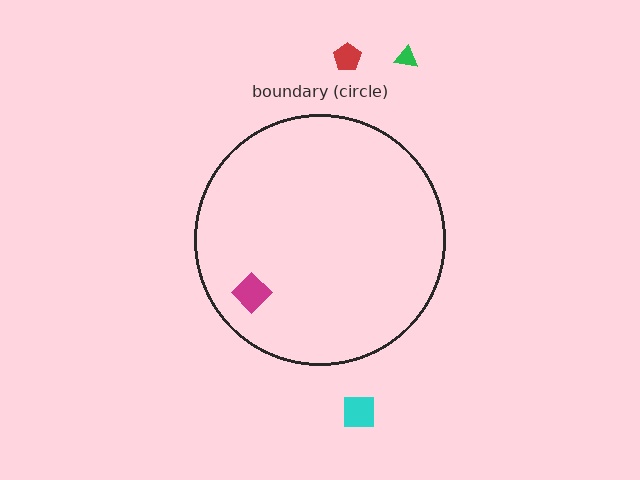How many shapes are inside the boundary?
1 inside, 3 outside.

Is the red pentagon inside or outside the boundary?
Outside.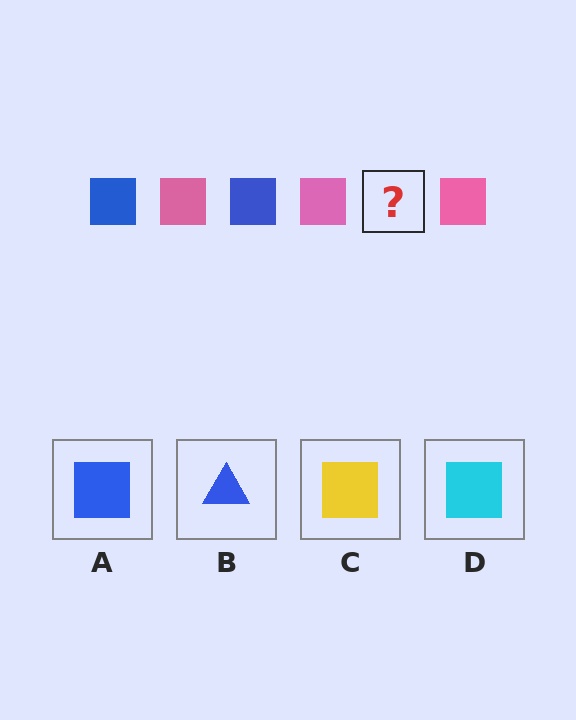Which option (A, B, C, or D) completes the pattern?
A.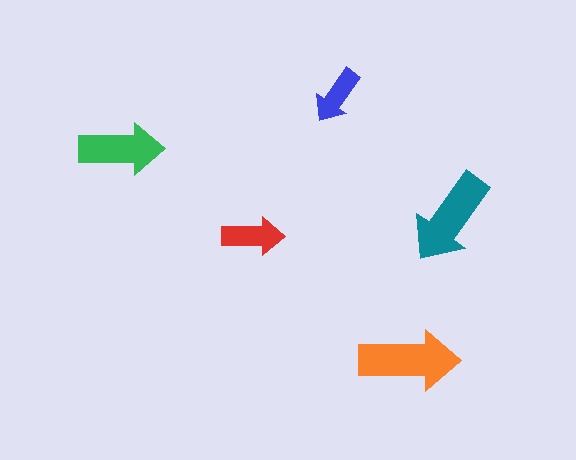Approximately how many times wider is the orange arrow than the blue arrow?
About 1.5 times wider.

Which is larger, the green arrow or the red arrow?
The green one.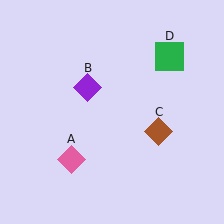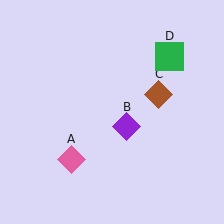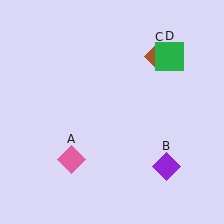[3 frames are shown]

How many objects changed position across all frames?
2 objects changed position: purple diamond (object B), brown diamond (object C).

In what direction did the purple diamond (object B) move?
The purple diamond (object B) moved down and to the right.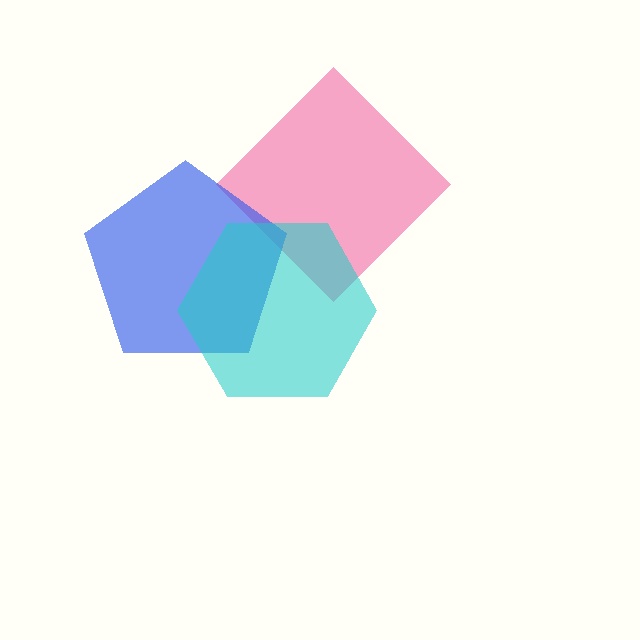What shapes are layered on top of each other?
The layered shapes are: a pink diamond, a blue pentagon, a cyan hexagon.